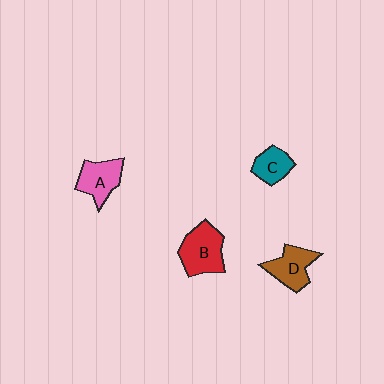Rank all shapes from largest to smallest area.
From largest to smallest: B (red), A (pink), D (brown), C (teal).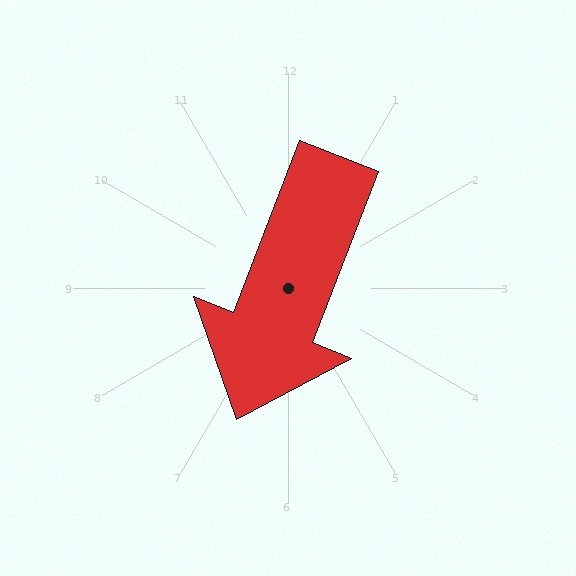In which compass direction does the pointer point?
South.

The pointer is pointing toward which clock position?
Roughly 7 o'clock.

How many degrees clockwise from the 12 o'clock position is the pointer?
Approximately 201 degrees.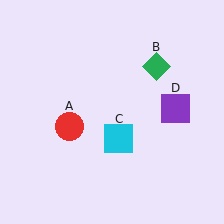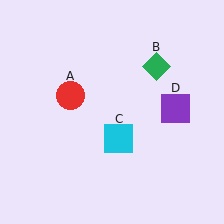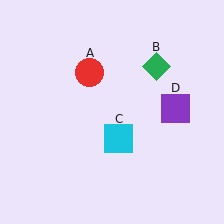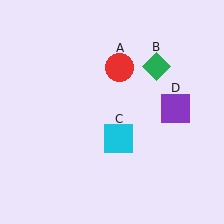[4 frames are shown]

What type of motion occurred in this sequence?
The red circle (object A) rotated clockwise around the center of the scene.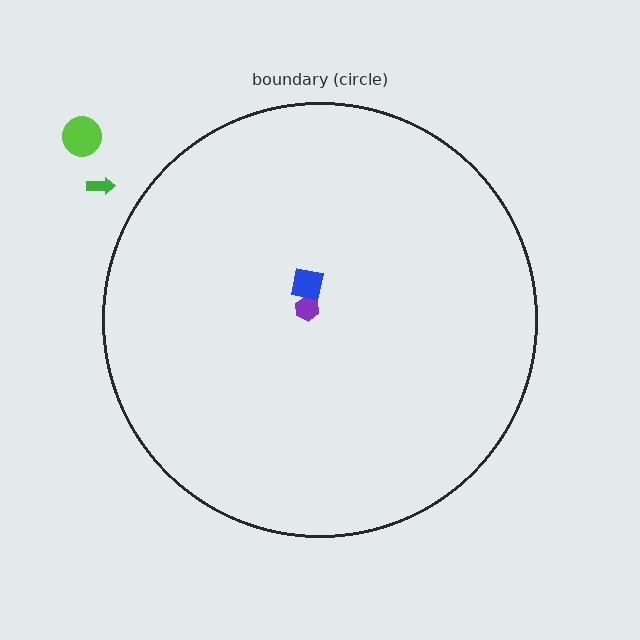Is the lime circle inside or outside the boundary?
Outside.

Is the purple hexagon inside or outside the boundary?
Inside.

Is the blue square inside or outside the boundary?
Inside.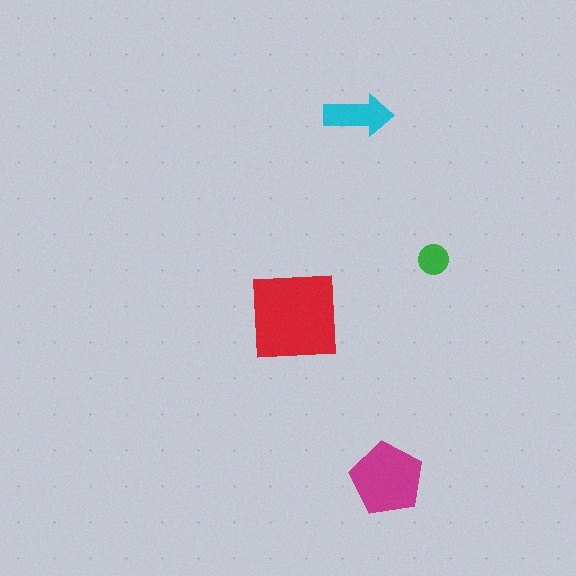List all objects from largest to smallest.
The red square, the magenta pentagon, the cyan arrow, the green circle.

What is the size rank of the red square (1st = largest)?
1st.